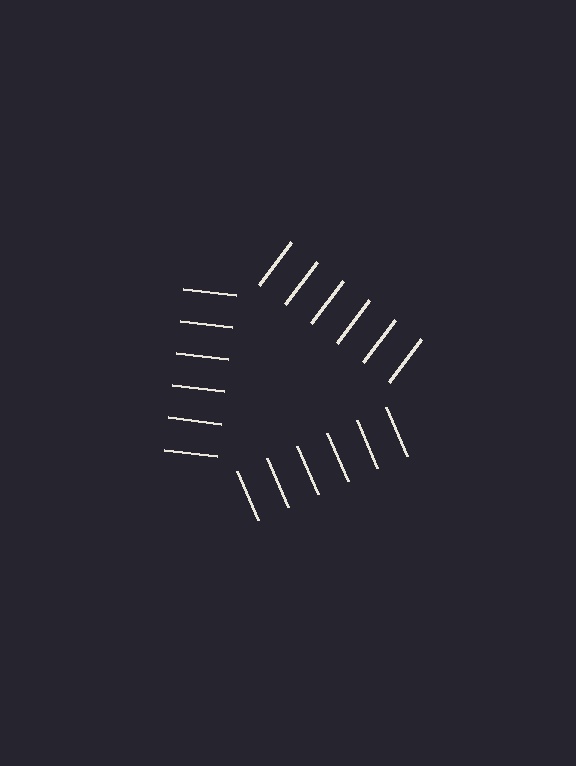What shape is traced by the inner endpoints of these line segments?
An illusory triangle — the line segments terminate on its edges but no continuous stroke is drawn.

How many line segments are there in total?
18 — 6 along each of the 3 edges.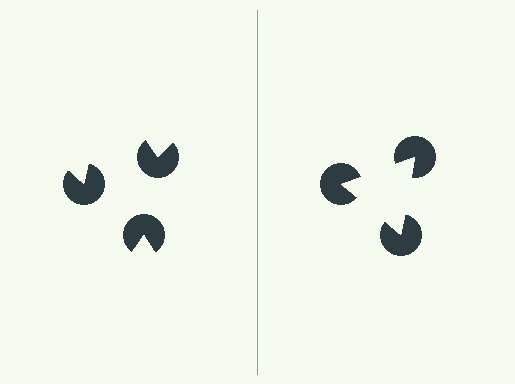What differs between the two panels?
The pac-man discs are positioned identically on both sides; only the wedge orientations differ. On the right they align to a triangle; on the left they are misaligned.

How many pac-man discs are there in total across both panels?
6 — 3 on each side.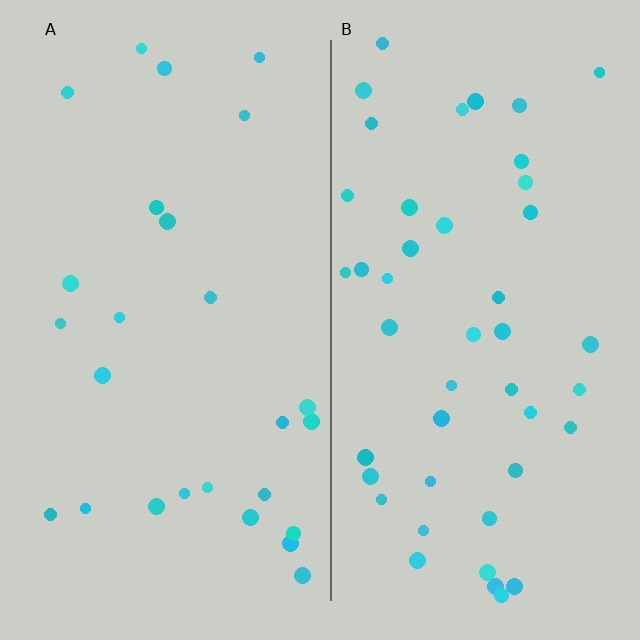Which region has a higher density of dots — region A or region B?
B (the right).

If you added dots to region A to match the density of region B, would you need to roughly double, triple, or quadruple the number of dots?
Approximately double.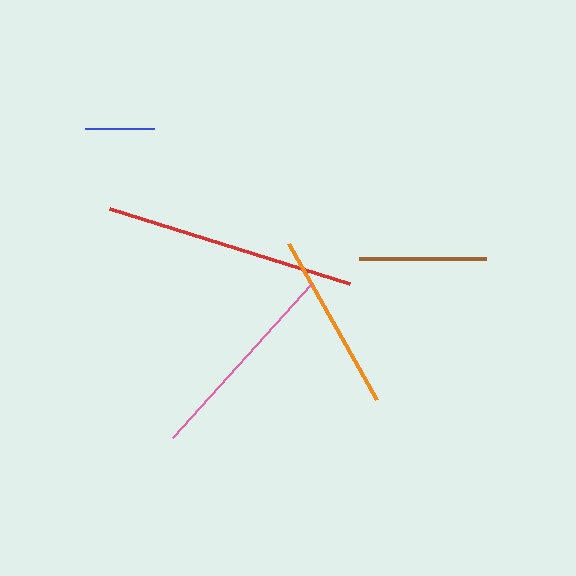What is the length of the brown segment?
The brown segment is approximately 127 pixels long.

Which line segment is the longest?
The red line is the longest at approximately 252 pixels.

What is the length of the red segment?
The red segment is approximately 252 pixels long.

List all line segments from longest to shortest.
From longest to shortest: red, pink, orange, brown, blue.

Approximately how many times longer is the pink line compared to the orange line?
The pink line is approximately 1.2 times the length of the orange line.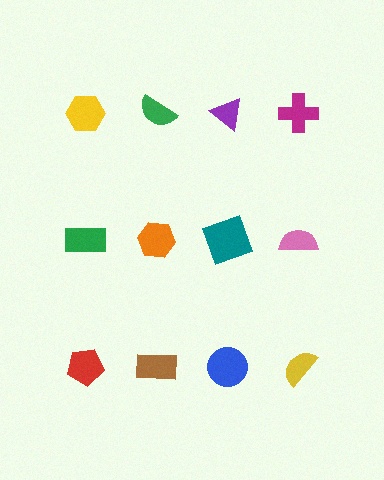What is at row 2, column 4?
A pink semicircle.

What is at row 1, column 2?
A green semicircle.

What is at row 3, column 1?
A red pentagon.